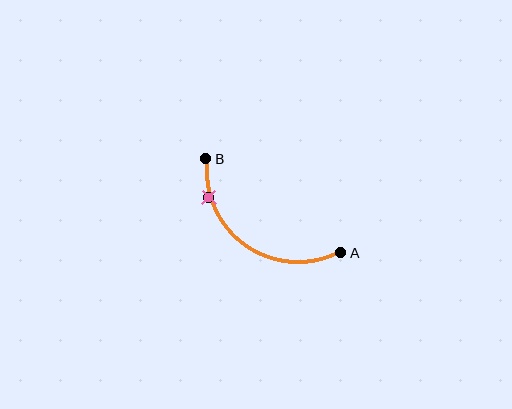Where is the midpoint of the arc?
The arc midpoint is the point on the curve farthest from the straight line joining A and B. It sits below and to the left of that line.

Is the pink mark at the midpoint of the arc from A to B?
No. The pink mark lies on the arc but is closer to endpoint B. The arc midpoint would be at the point on the curve equidistant along the arc from both A and B.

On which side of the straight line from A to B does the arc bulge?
The arc bulges below and to the left of the straight line connecting A and B.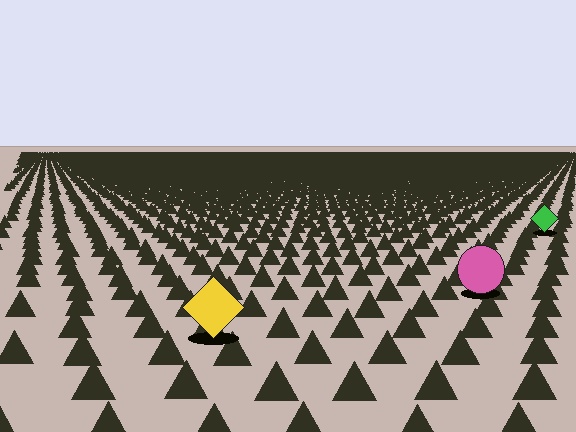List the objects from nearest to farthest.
From nearest to farthest: the yellow diamond, the pink circle, the green diamond.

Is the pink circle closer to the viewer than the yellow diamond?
No. The yellow diamond is closer — you can tell from the texture gradient: the ground texture is coarser near it.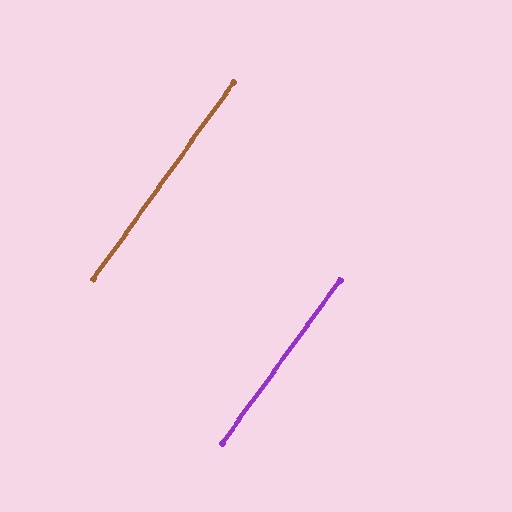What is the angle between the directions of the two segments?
Approximately 0 degrees.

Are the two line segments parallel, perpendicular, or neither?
Parallel — their directions differ by only 0.4°.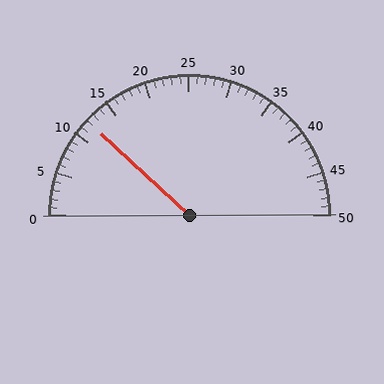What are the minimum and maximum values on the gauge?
The gauge ranges from 0 to 50.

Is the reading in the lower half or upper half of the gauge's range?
The reading is in the lower half of the range (0 to 50).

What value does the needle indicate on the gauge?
The needle indicates approximately 12.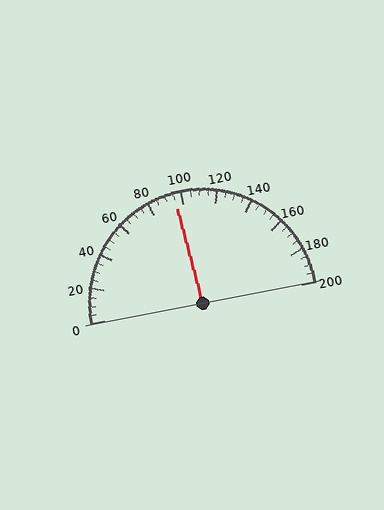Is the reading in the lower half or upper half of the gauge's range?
The reading is in the lower half of the range (0 to 200).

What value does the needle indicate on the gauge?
The needle indicates approximately 95.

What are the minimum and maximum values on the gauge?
The gauge ranges from 0 to 200.